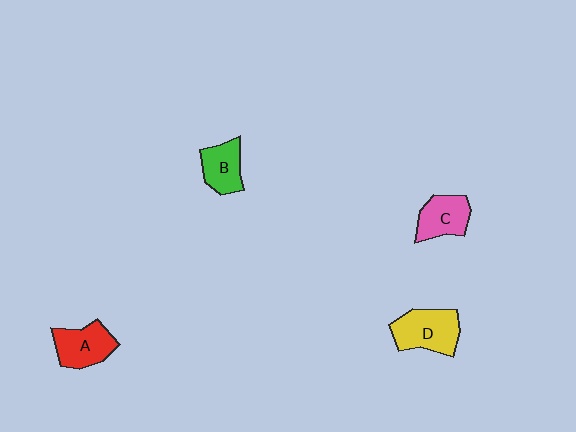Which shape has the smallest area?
Shape B (green).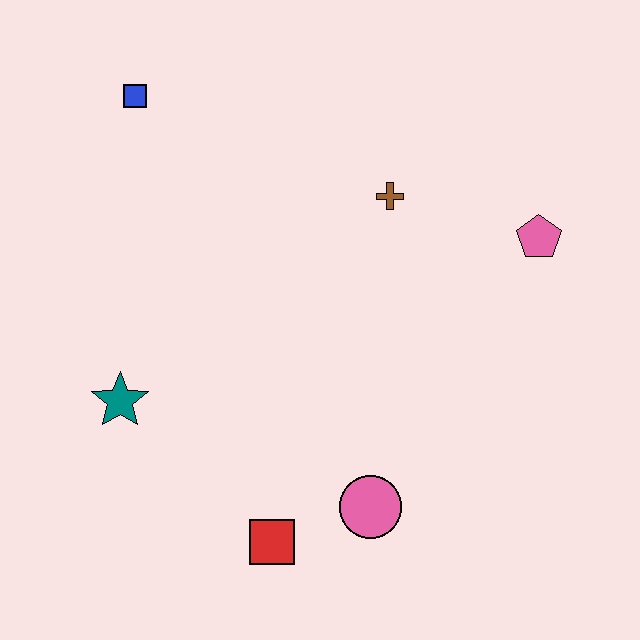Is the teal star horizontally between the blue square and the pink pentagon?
No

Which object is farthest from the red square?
The blue square is farthest from the red square.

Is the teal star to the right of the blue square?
No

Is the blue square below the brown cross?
No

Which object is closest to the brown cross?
The pink pentagon is closest to the brown cross.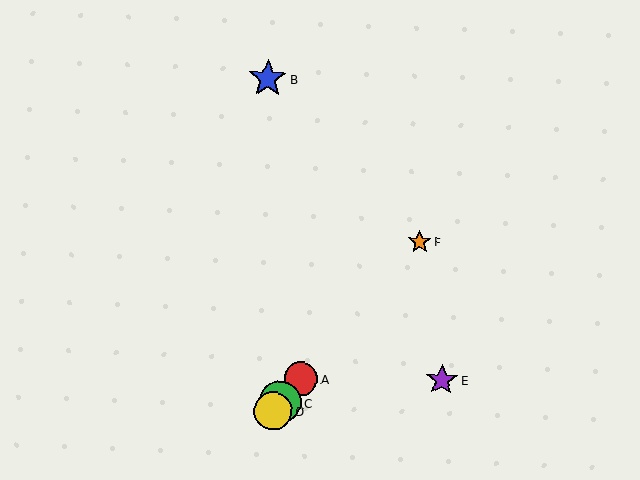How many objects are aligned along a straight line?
4 objects (A, C, D, F) are aligned along a straight line.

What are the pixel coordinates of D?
Object D is at (273, 411).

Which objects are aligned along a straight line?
Objects A, C, D, F are aligned along a straight line.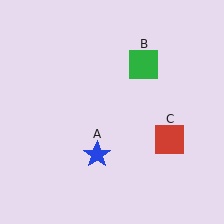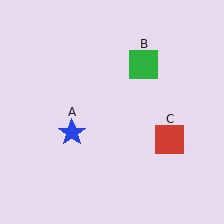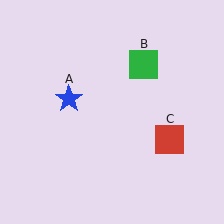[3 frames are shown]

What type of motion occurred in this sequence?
The blue star (object A) rotated clockwise around the center of the scene.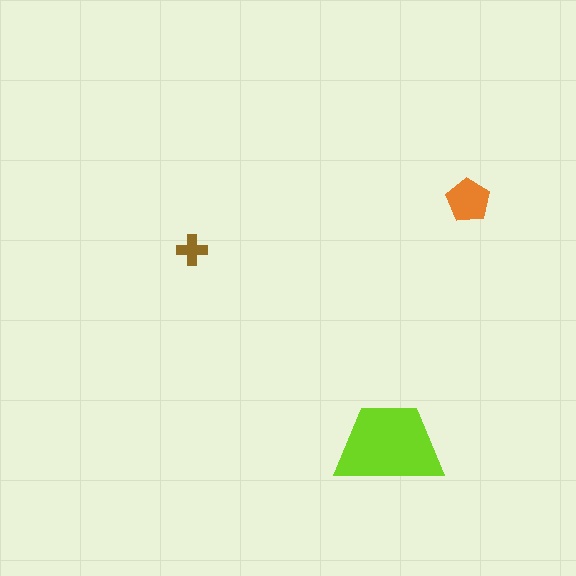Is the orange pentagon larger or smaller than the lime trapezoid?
Smaller.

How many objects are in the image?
There are 3 objects in the image.